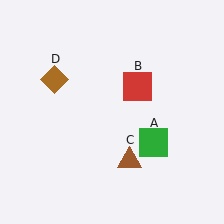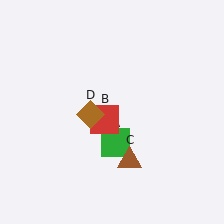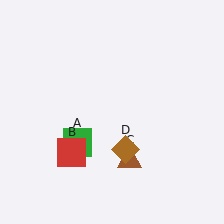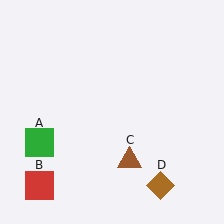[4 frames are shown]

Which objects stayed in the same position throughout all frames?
Brown triangle (object C) remained stationary.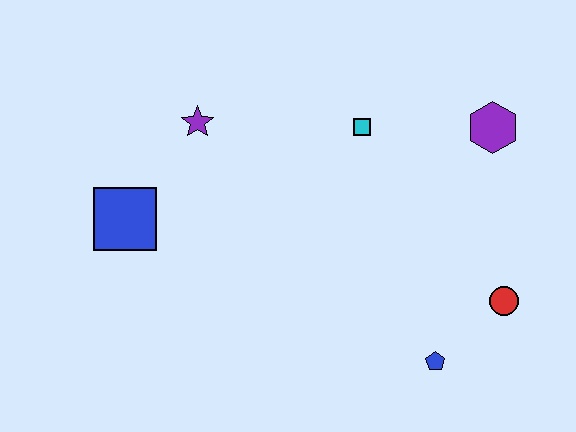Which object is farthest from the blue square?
The red circle is farthest from the blue square.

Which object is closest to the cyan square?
The purple hexagon is closest to the cyan square.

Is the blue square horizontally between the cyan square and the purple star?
No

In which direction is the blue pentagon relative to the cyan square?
The blue pentagon is below the cyan square.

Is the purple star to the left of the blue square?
No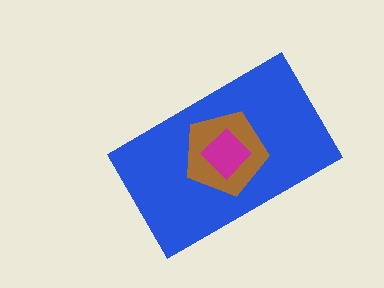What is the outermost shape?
The blue rectangle.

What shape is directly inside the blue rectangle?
The brown pentagon.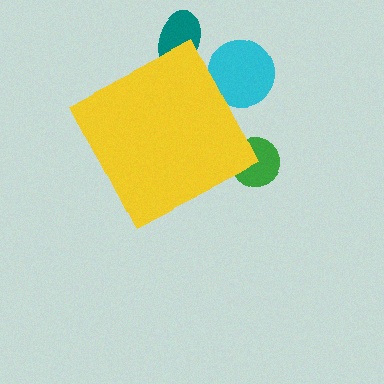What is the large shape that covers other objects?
A yellow diamond.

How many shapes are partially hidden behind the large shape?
3 shapes are partially hidden.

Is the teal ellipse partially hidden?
Yes, the teal ellipse is partially hidden behind the yellow diamond.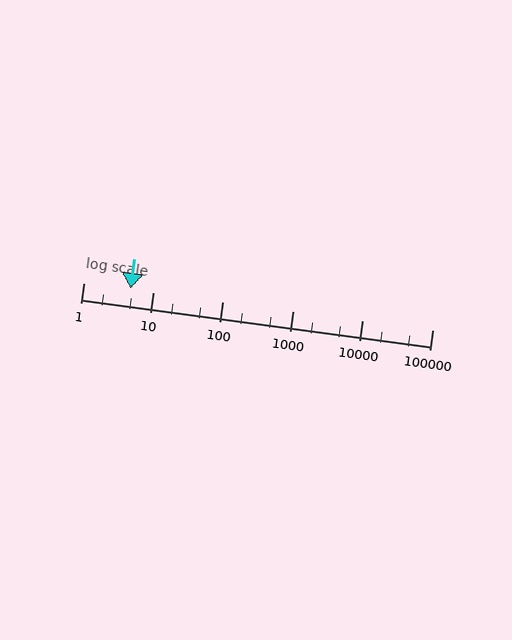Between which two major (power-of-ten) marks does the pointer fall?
The pointer is between 1 and 10.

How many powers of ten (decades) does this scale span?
The scale spans 5 decades, from 1 to 100000.